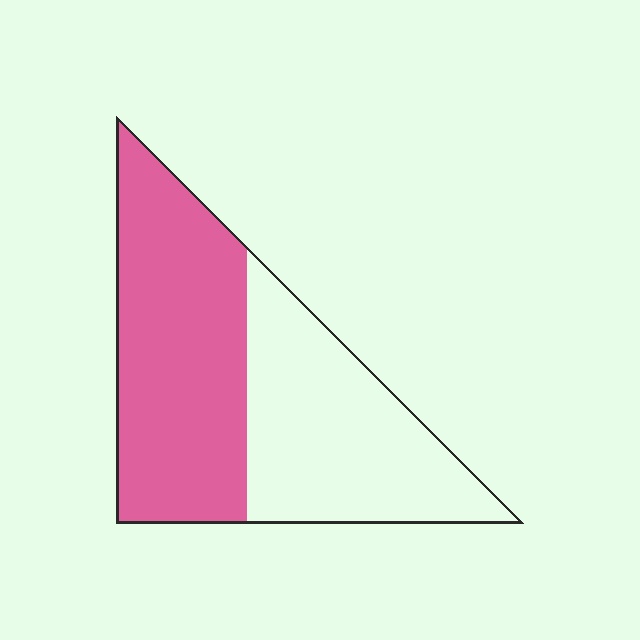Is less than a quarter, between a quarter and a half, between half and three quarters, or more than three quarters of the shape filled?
Between half and three quarters.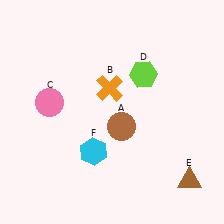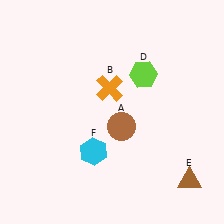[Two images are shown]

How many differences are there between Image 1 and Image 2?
There is 1 difference between the two images.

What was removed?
The pink circle (C) was removed in Image 2.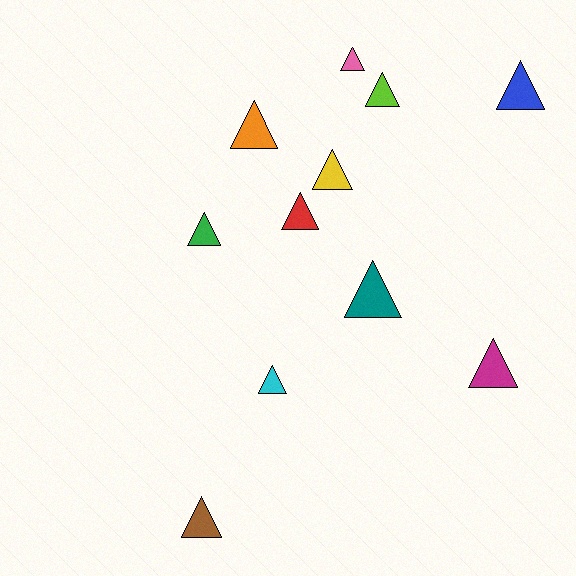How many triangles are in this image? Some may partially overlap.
There are 11 triangles.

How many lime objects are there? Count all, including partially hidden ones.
There is 1 lime object.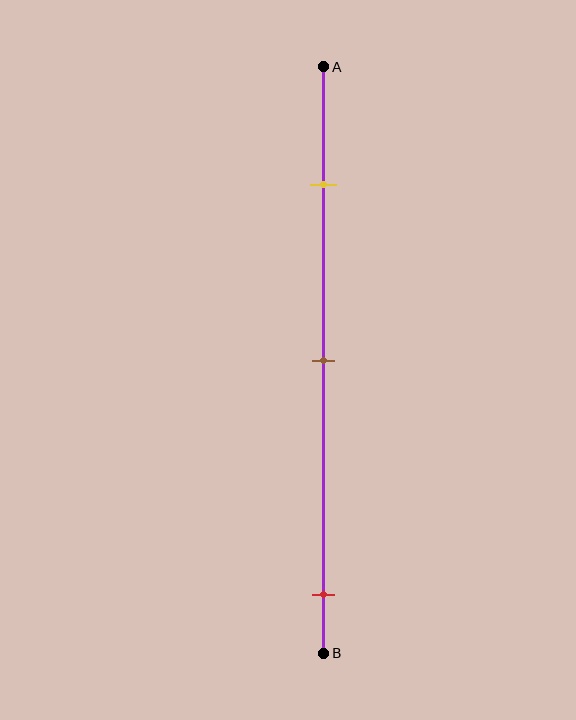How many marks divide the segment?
There are 3 marks dividing the segment.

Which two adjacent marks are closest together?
The yellow and brown marks are the closest adjacent pair.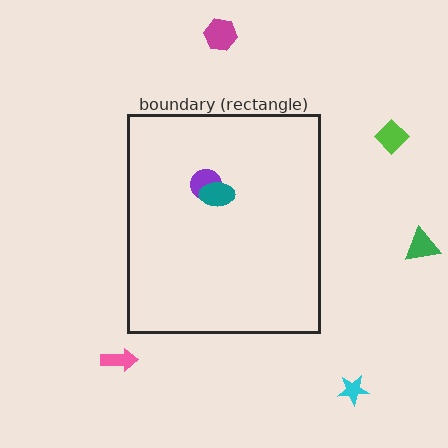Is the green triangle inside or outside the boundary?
Outside.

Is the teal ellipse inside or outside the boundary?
Inside.